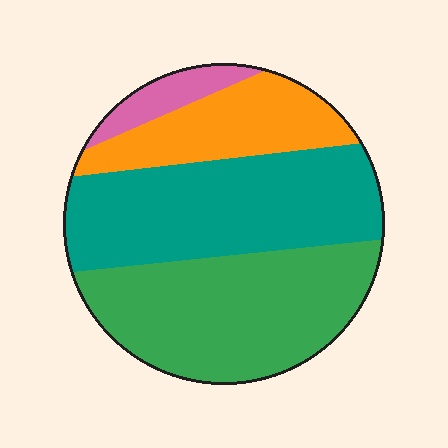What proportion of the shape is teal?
Teal covers roughly 35% of the shape.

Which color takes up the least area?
Pink, at roughly 5%.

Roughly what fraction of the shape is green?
Green covers 37% of the shape.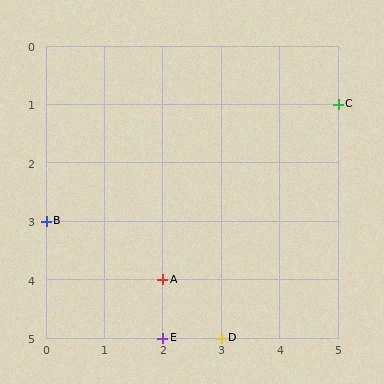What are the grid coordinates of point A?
Point A is at grid coordinates (2, 4).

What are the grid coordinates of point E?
Point E is at grid coordinates (2, 5).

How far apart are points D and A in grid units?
Points D and A are 1 column and 1 row apart (about 1.4 grid units diagonally).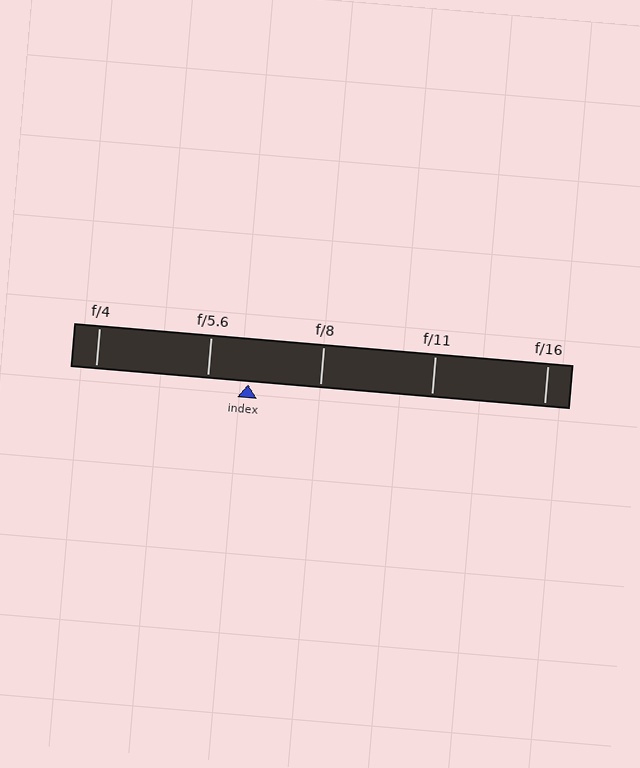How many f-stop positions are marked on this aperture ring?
There are 5 f-stop positions marked.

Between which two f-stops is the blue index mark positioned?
The index mark is between f/5.6 and f/8.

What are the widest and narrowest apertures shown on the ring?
The widest aperture shown is f/4 and the narrowest is f/16.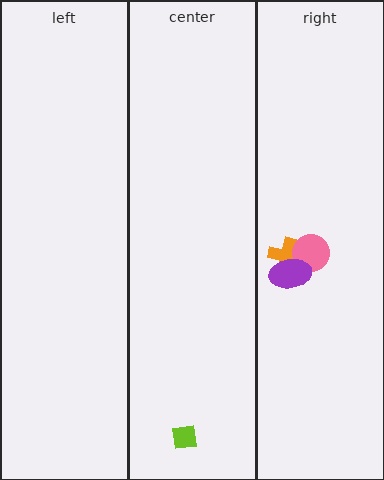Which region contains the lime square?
The center region.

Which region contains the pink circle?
The right region.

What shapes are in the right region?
The orange cross, the pink circle, the purple ellipse.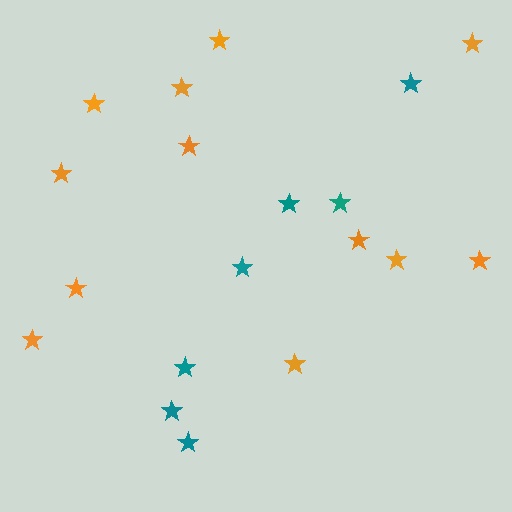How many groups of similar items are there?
There are 2 groups: one group of teal stars (7) and one group of orange stars (12).